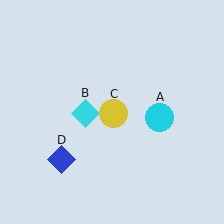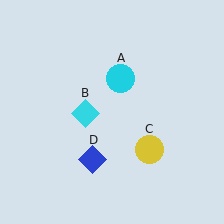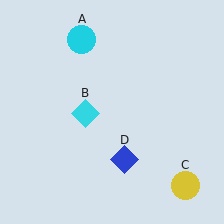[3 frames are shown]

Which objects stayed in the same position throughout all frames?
Cyan diamond (object B) remained stationary.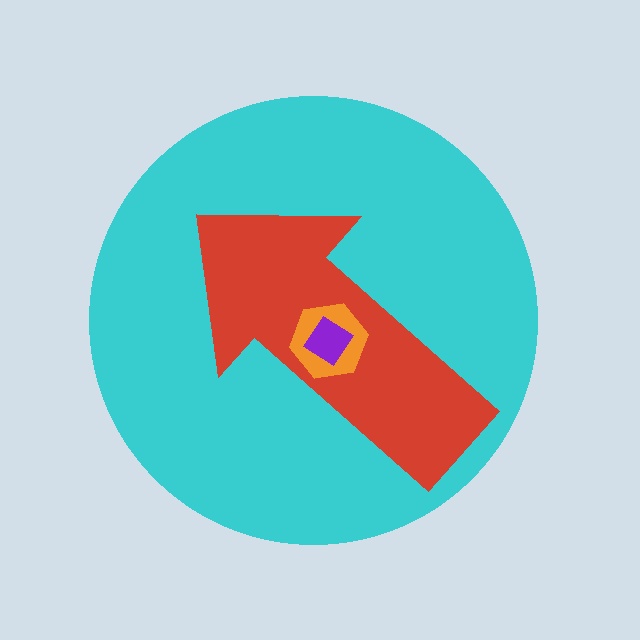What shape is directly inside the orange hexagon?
The purple diamond.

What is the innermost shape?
The purple diamond.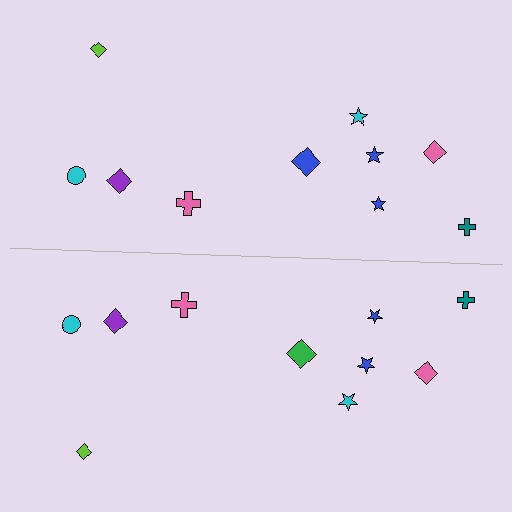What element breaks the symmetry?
The green diamond on the bottom side breaks the symmetry — its mirror counterpart is blue.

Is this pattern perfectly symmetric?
No, the pattern is not perfectly symmetric. The green diamond on the bottom side breaks the symmetry — its mirror counterpart is blue.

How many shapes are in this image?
There are 20 shapes in this image.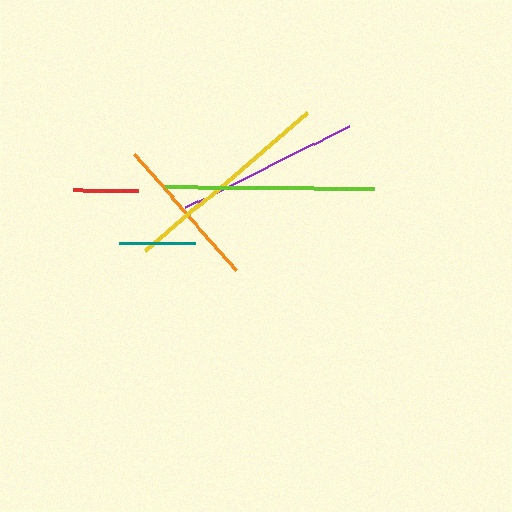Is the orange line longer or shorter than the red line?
The orange line is longer than the red line.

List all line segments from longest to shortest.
From longest to shortest: yellow, lime, purple, orange, teal, red.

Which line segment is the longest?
The yellow line is the longest at approximately 213 pixels.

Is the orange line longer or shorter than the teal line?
The orange line is longer than the teal line.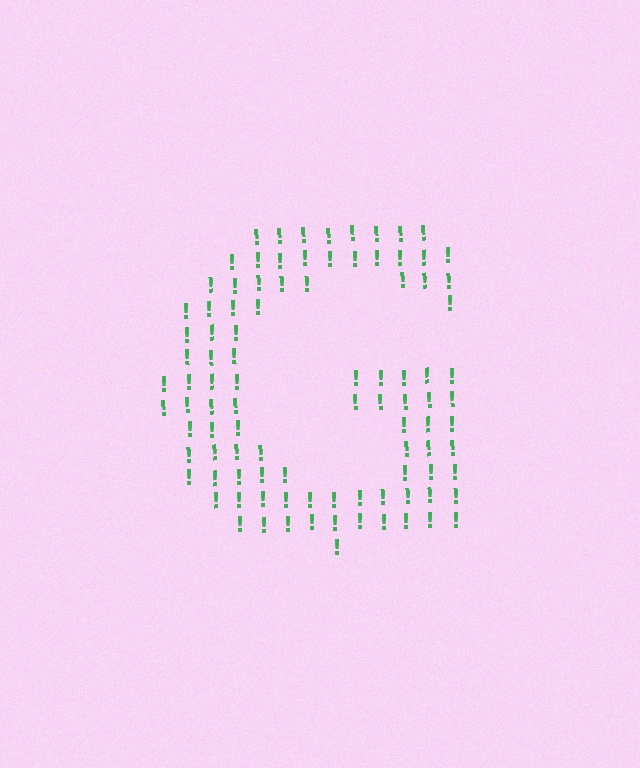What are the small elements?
The small elements are exclamation marks.